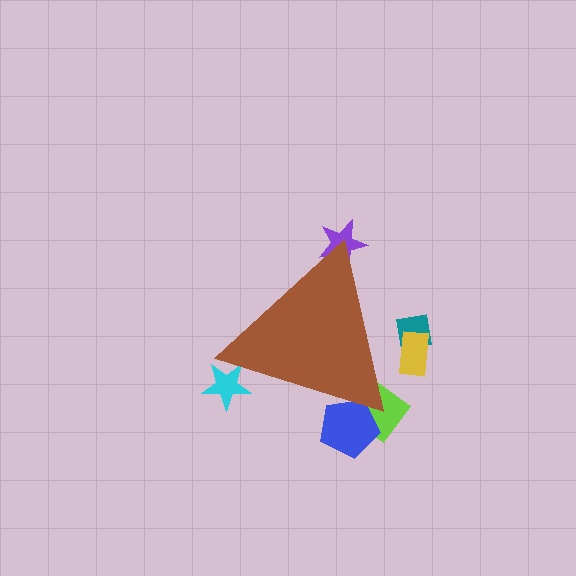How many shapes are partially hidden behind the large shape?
6 shapes are partially hidden.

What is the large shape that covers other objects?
A brown triangle.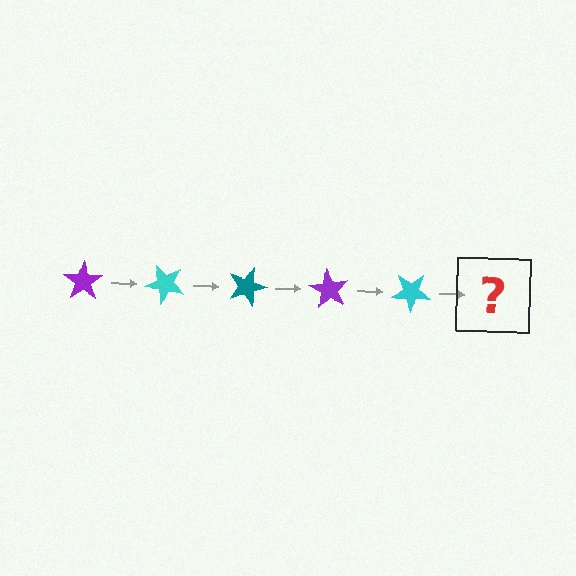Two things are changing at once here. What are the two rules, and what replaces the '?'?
The two rules are that it rotates 45 degrees each step and the color cycles through purple, cyan, and teal. The '?' should be a teal star, rotated 225 degrees from the start.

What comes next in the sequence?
The next element should be a teal star, rotated 225 degrees from the start.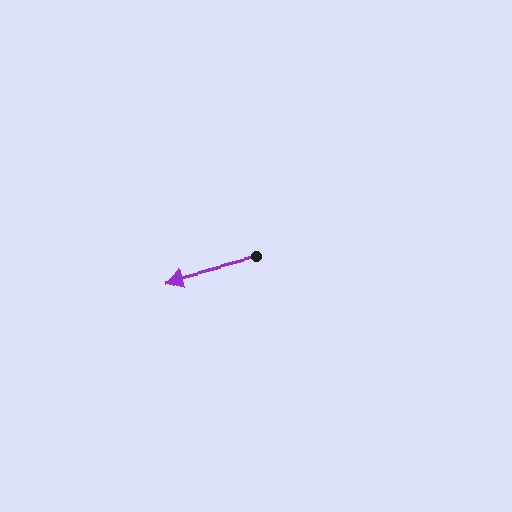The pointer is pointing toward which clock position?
Roughly 9 o'clock.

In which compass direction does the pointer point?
West.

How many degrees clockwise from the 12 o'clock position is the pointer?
Approximately 256 degrees.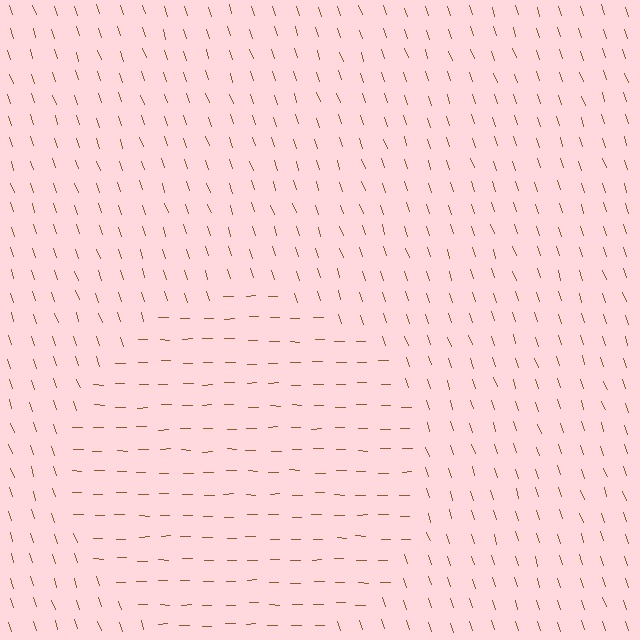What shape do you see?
I see a circle.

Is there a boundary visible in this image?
Yes, there is a texture boundary formed by a change in line orientation.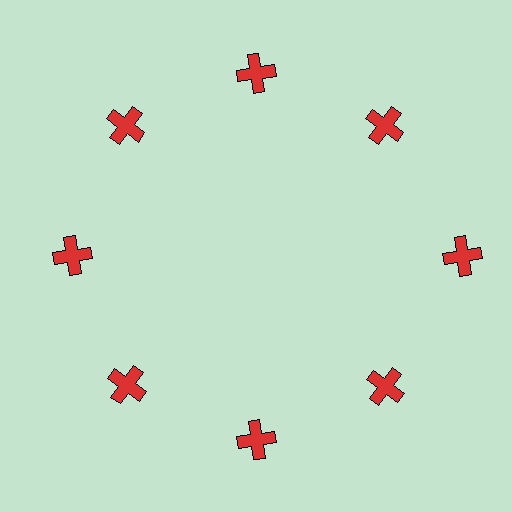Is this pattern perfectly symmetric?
No. The 8 red crosses are arranged in a ring, but one element near the 3 o'clock position is pushed outward from the center, breaking the 8-fold rotational symmetry.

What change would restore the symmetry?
The symmetry would be restored by moving it inward, back onto the ring so that all 8 crosses sit at equal angles and equal distance from the center.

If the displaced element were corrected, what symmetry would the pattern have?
It would have 8-fold rotational symmetry — the pattern would map onto itself every 45 degrees.